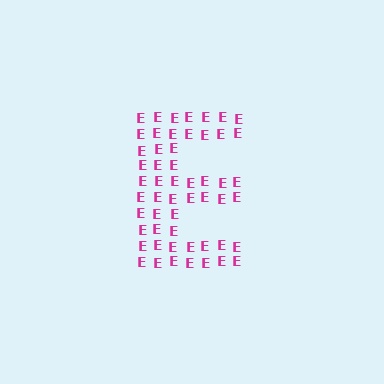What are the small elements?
The small elements are letter E's.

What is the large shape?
The large shape is the letter E.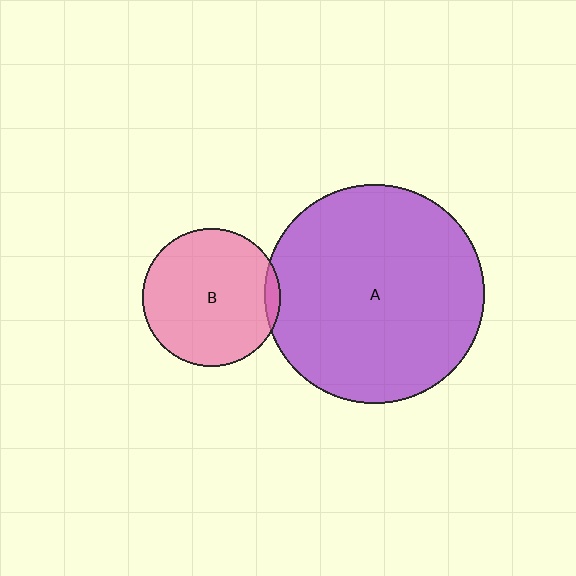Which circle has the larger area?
Circle A (purple).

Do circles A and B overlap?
Yes.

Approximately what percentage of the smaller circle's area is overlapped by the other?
Approximately 5%.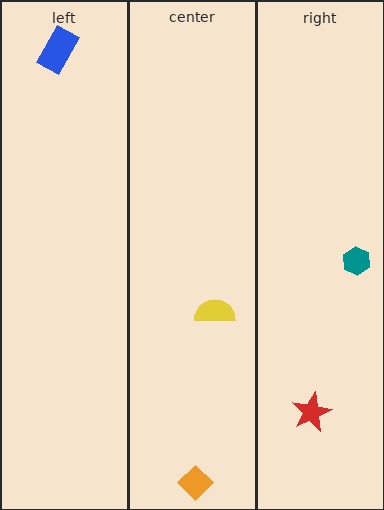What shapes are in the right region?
The red star, the teal hexagon.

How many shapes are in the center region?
2.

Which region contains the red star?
The right region.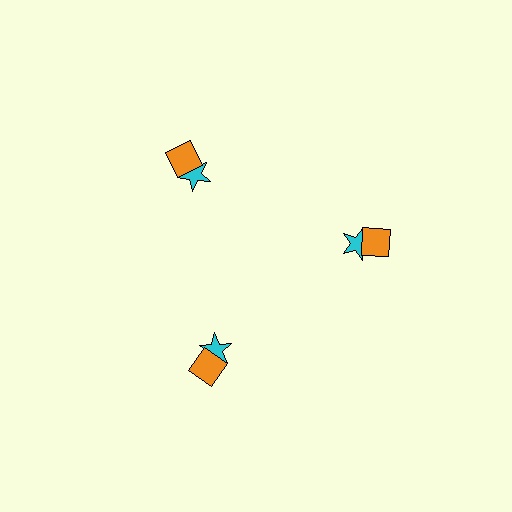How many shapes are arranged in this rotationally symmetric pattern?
There are 6 shapes, arranged in 3 groups of 2.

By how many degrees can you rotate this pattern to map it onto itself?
The pattern maps onto itself every 120 degrees of rotation.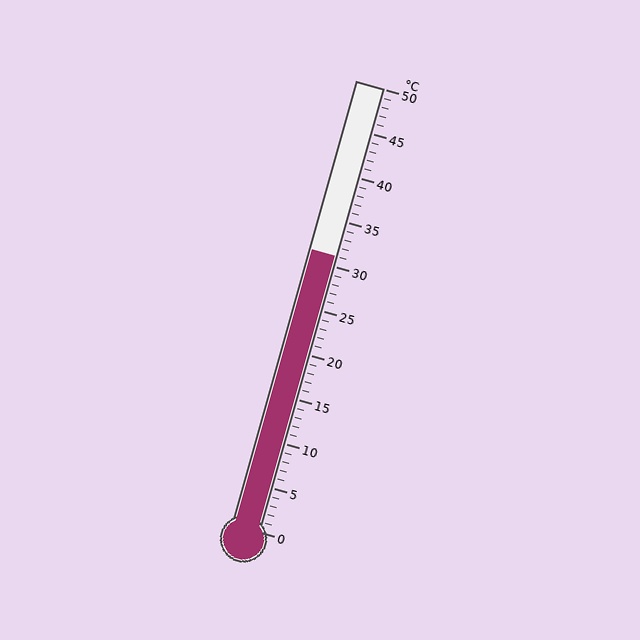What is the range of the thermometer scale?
The thermometer scale ranges from 0°C to 50°C.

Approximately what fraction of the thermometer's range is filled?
The thermometer is filled to approximately 60% of its range.